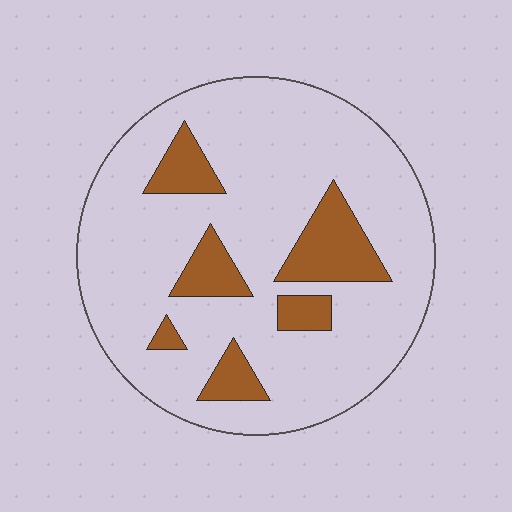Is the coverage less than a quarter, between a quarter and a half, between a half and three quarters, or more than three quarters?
Less than a quarter.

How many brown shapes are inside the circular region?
6.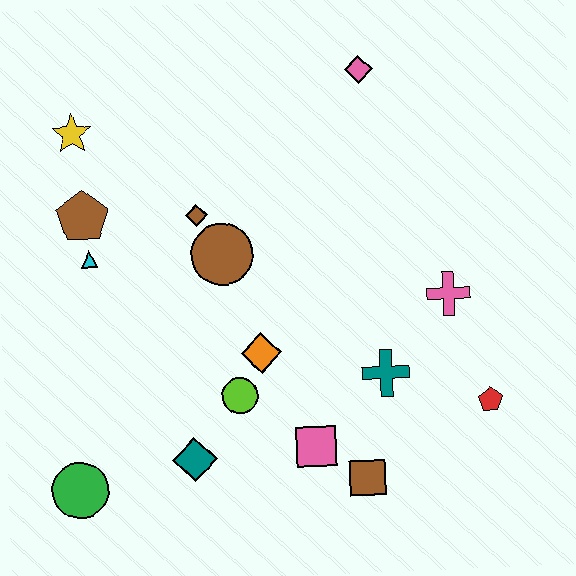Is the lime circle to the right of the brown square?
No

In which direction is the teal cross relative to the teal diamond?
The teal cross is to the right of the teal diamond.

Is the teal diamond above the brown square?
Yes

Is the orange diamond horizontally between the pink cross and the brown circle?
Yes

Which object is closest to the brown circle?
The brown diamond is closest to the brown circle.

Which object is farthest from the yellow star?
The red pentagon is farthest from the yellow star.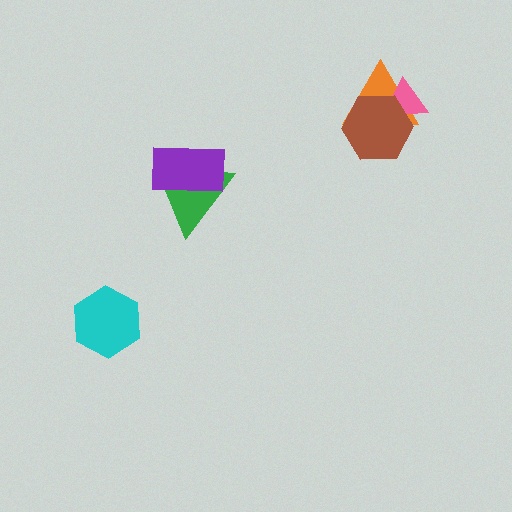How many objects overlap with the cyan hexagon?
0 objects overlap with the cyan hexagon.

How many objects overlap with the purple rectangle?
1 object overlaps with the purple rectangle.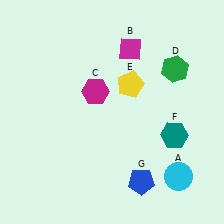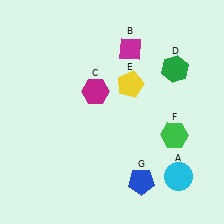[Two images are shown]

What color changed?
The hexagon (F) changed from teal in Image 1 to green in Image 2.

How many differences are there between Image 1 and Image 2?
There is 1 difference between the two images.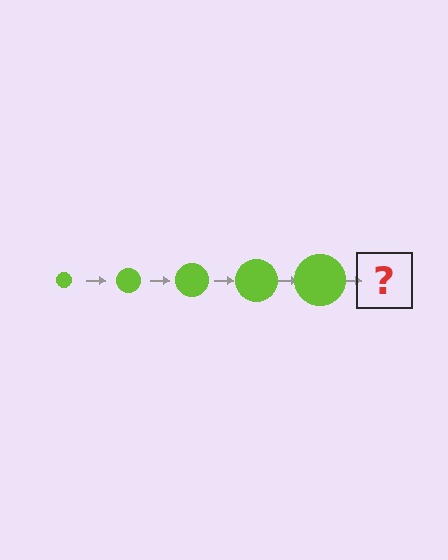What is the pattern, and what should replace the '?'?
The pattern is that the circle gets progressively larger each step. The '?' should be a lime circle, larger than the previous one.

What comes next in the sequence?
The next element should be a lime circle, larger than the previous one.